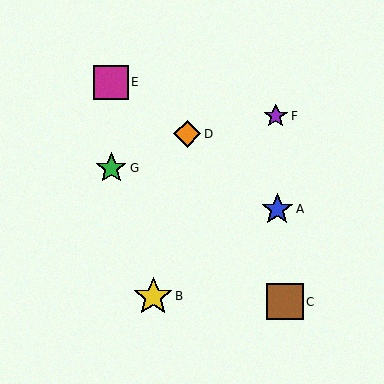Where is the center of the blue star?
The center of the blue star is at (277, 209).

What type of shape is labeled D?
Shape D is an orange diamond.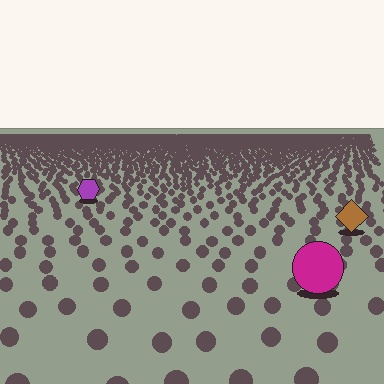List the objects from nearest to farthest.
From nearest to farthest: the magenta circle, the brown diamond, the purple hexagon.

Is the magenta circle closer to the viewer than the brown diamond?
Yes. The magenta circle is closer — you can tell from the texture gradient: the ground texture is coarser near it.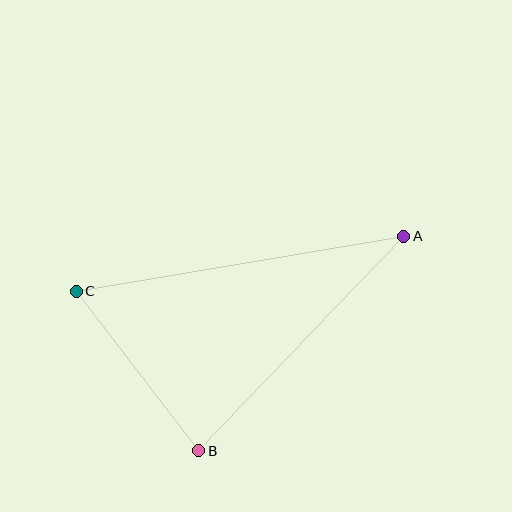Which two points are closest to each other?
Points B and C are closest to each other.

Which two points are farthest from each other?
Points A and C are farthest from each other.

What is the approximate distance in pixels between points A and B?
The distance between A and B is approximately 297 pixels.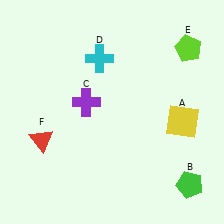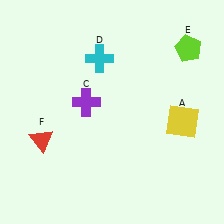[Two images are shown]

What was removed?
The green pentagon (B) was removed in Image 2.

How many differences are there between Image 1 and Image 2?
There is 1 difference between the two images.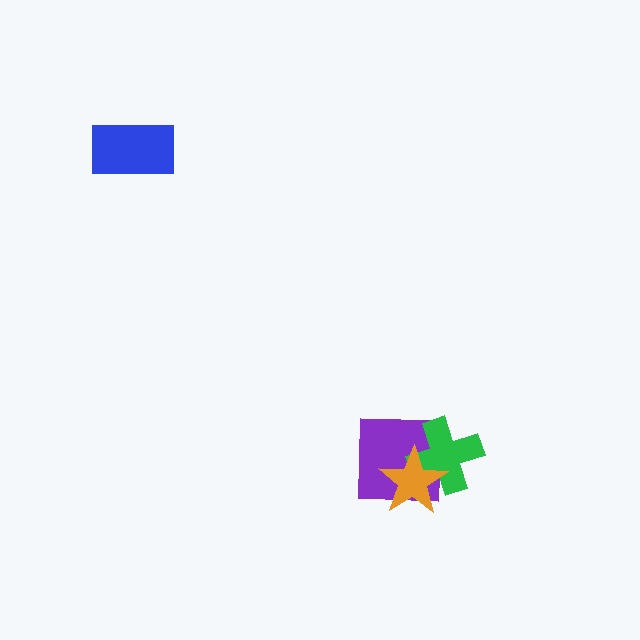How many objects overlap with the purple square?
2 objects overlap with the purple square.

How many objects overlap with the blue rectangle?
0 objects overlap with the blue rectangle.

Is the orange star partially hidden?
No, no other shape covers it.